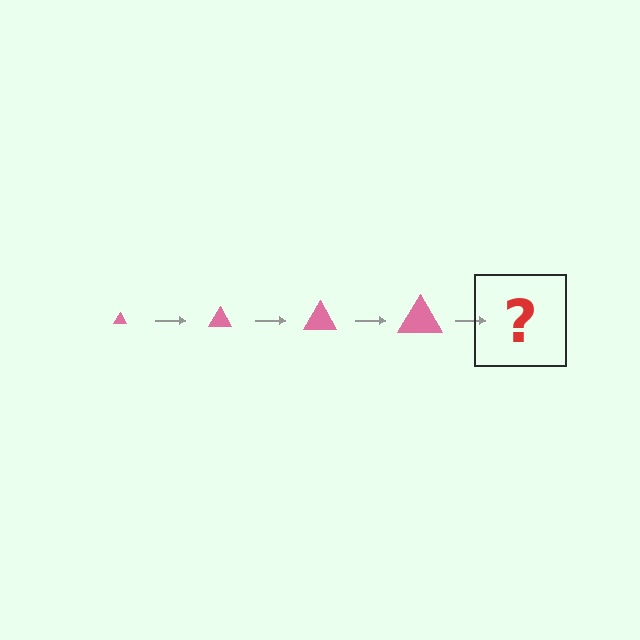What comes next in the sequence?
The next element should be a pink triangle, larger than the previous one.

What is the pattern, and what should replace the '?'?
The pattern is that the triangle gets progressively larger each step. The '?' should be a pink triangle, larger than the previous one.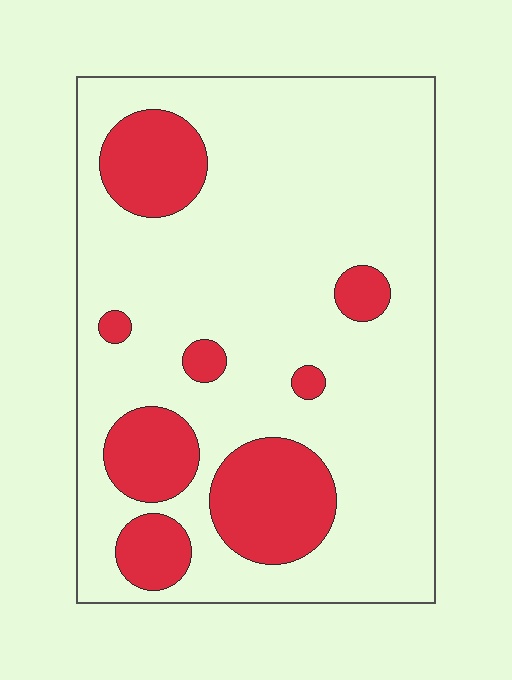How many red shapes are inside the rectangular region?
8.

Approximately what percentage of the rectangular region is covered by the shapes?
Approximately 20%.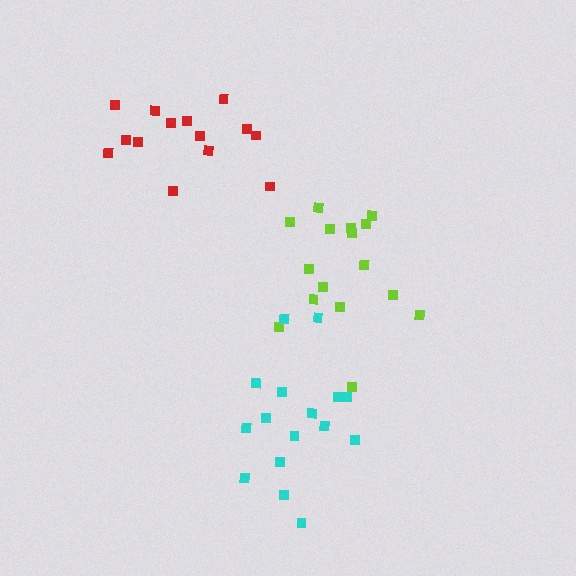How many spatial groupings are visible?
There are 3 spatial groupings.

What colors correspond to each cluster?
The clusters are colored: lime, cyan, red.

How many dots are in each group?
Group 1: 16 dots, Group 2: 16 dots, Group 3: 14 dots (46 total).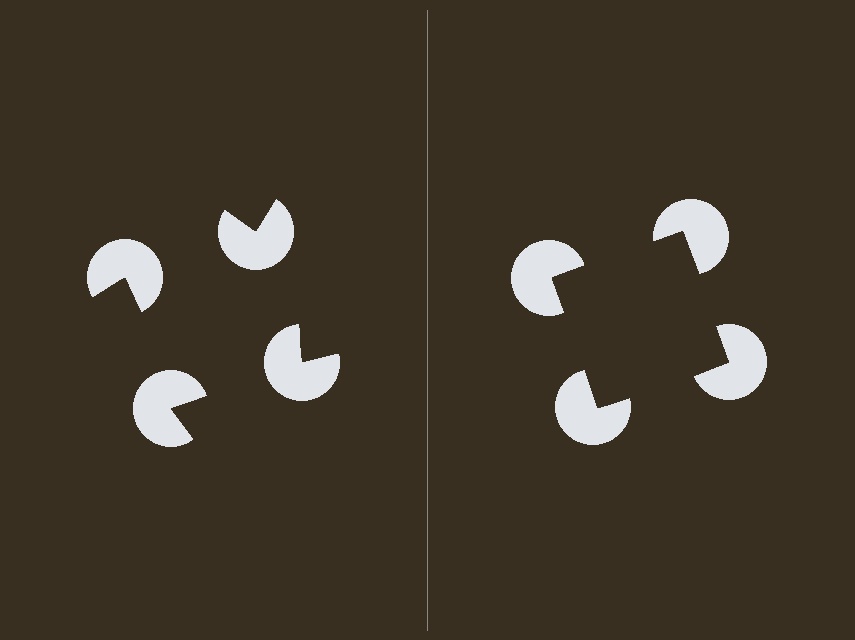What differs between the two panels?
The pac-man discs are positioned identically on both sides; only the wedge orientations differ. On the right they align to a square; on the left they are misaligned.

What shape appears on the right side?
An illusory square.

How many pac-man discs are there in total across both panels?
8 — 4 on each side.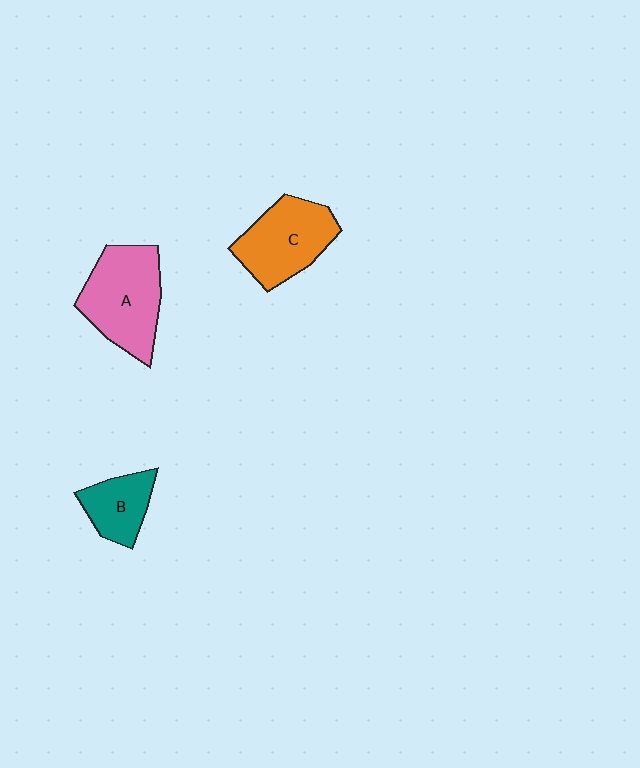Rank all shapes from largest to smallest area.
From largest to smallest: A (pink), C (orange), B (teal).